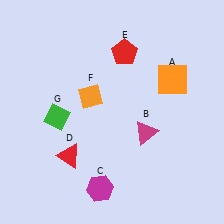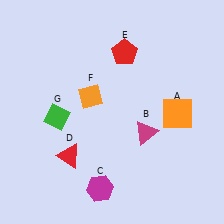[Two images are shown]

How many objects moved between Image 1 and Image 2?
1 object moved between the two images.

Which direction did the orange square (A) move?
The orange square (A) moved down.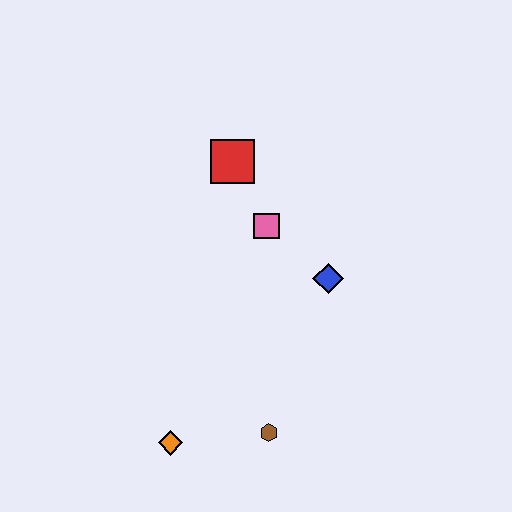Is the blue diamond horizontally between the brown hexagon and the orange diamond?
No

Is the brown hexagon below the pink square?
Yes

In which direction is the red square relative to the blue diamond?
The red square is above the blue diamond.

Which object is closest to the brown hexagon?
The orange diamond is closest to the brown hexagon.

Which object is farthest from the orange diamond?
The red square is farthest from the orange diamond.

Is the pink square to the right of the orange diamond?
Yes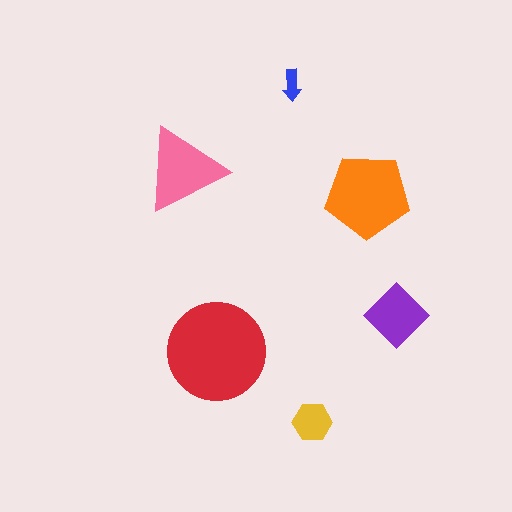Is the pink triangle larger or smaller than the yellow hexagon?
Larger.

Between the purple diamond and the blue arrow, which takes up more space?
The purple diamond.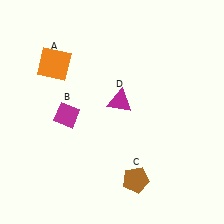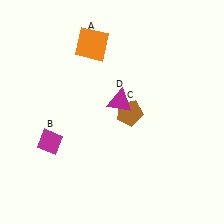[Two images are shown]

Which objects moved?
The objects that moved are: the orange square (A), the magenta diamond (B), the brown pentagon (C).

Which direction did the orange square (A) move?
The orange square (A) moved right.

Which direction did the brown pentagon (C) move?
The brown pentagon (C) moved up.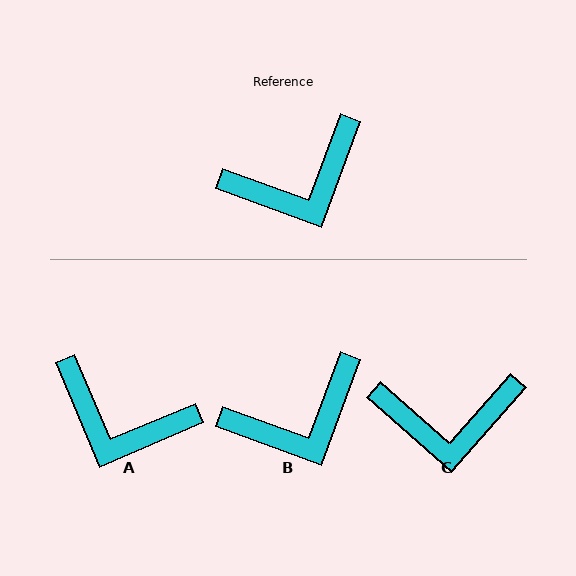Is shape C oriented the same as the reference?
No, it is off by about 21 degrees.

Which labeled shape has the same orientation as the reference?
B.